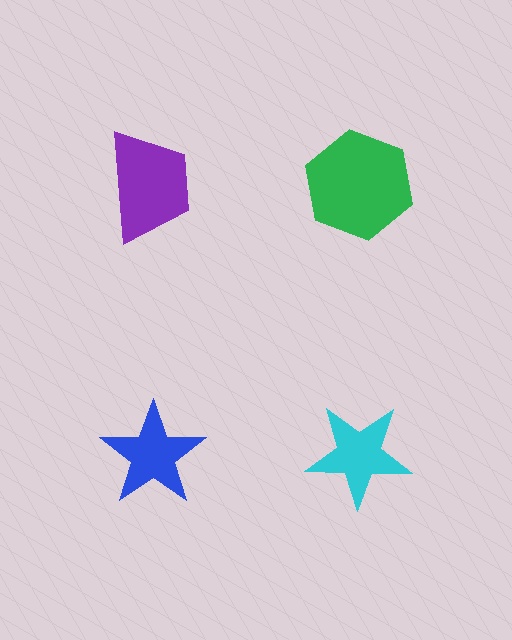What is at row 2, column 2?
A cyan star.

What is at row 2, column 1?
A blue star.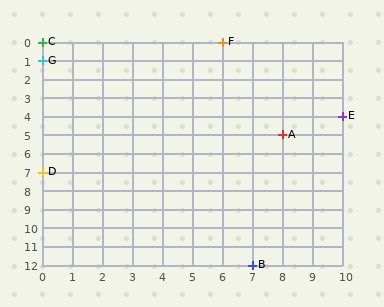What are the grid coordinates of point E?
Point E is at grid coordinates (10, 4).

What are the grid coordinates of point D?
Point D is at grid coordinates (0, 7).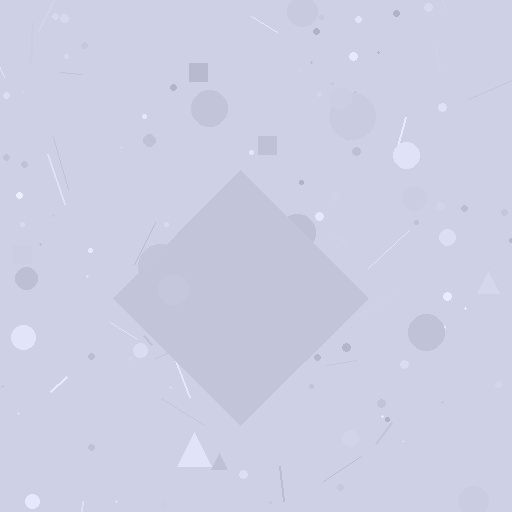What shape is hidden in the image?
A diamond is hidden in the image.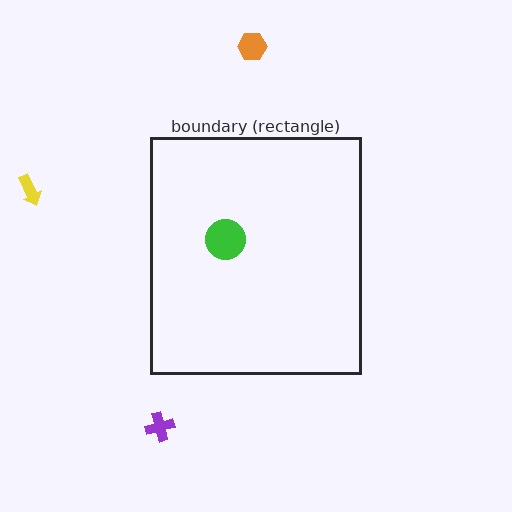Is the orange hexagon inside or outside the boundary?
Outside.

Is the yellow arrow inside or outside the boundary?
Outside.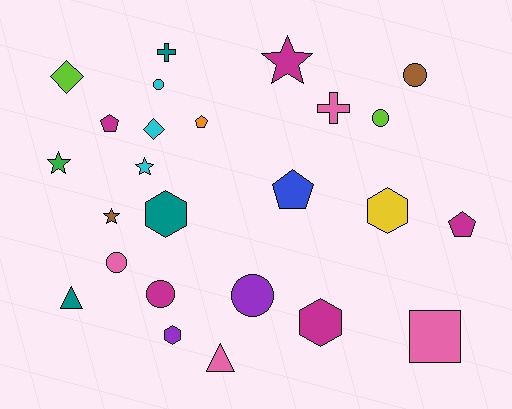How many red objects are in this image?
There are no red objects.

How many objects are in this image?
There are 25 objects.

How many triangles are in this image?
There are 2 triangles.